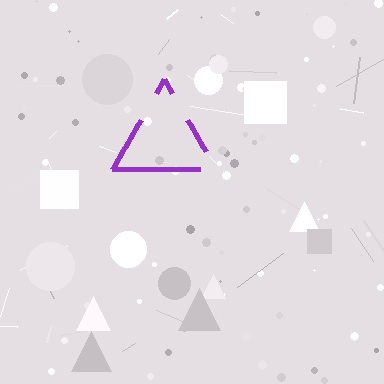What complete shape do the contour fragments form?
The contour fragments form a triangle.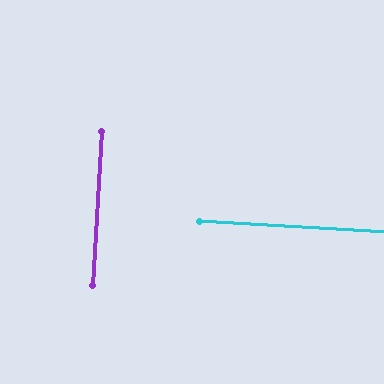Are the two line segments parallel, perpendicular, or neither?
Perpendicular — they meet at approximately 90°.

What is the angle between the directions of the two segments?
Approximately 90 degrees.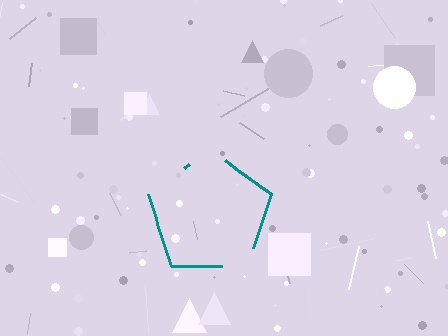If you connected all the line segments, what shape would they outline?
They would outline a pentagon.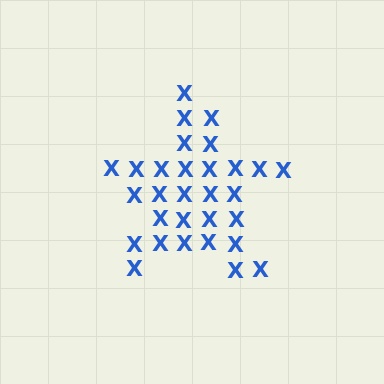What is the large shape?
The large shape is a star.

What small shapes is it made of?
It is made of small letter X's.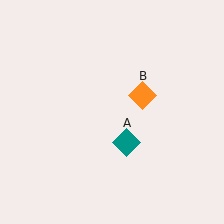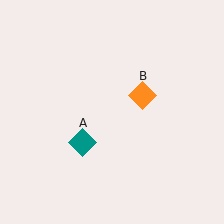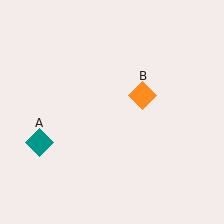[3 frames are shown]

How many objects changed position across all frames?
1 object changed position: teal diamond (object A).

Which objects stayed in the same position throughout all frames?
Orange diamond (object B) remained stationary.